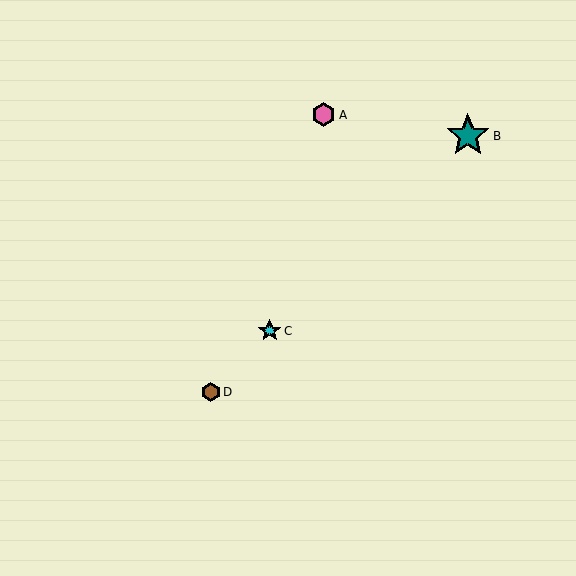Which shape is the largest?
The teal star (labeled B) is the largest.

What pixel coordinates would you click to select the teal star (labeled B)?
Click at (468, 136) to select the teal star B.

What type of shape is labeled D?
Shape D is a brown hexagon.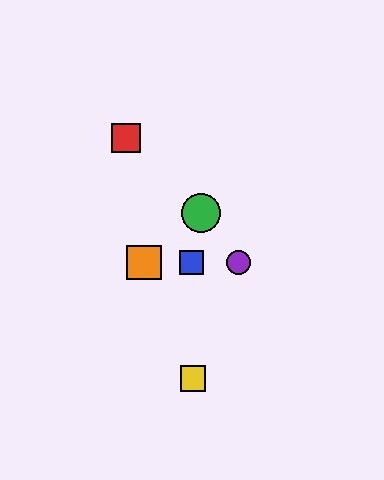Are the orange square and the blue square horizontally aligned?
Yes, both are at y≈263.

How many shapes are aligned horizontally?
3 shapes (the blue square, the purple circle, the orange square) are aligned horizontally.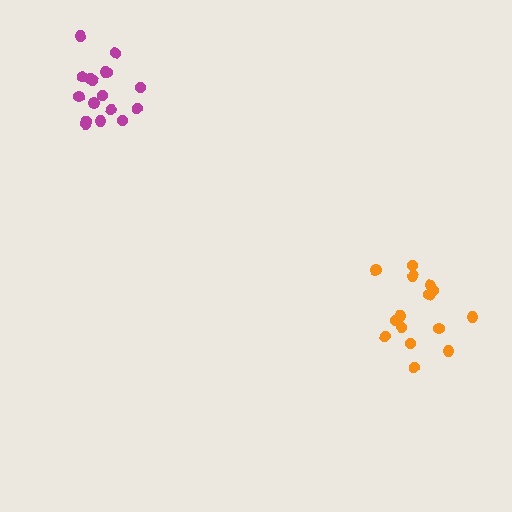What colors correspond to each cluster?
The clusters are colored: magenta, orange.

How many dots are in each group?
Group 1: 17 dots, Group 2: 15 dots (32 total).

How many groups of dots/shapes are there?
There are 2 groups.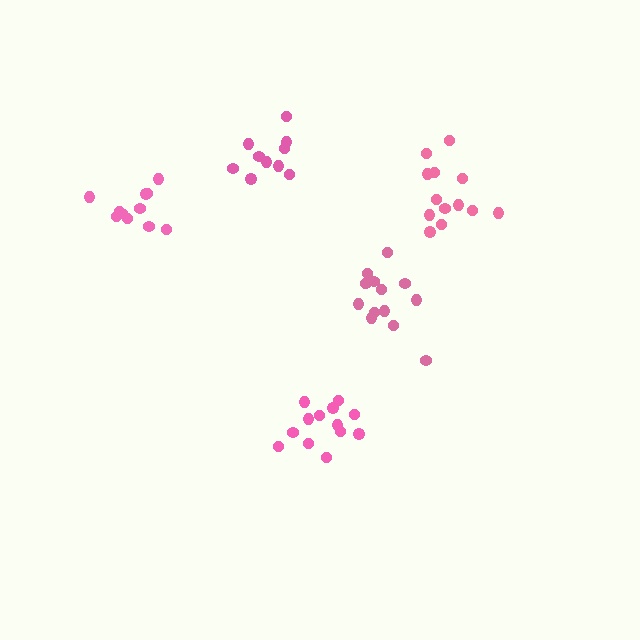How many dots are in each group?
Group 1: 10 dots, Group 2: 13 dots, Group 3: 13 dots, Group 4: 11 dots, Group 5: 14 dots (61 total).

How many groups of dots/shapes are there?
There are 5 groups.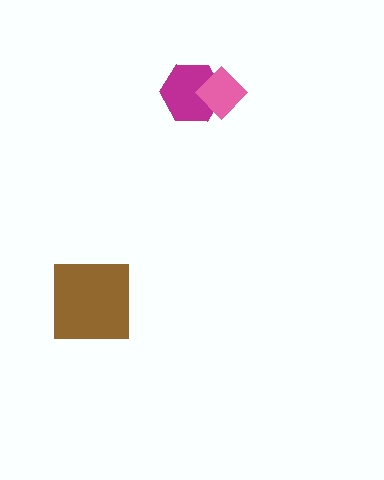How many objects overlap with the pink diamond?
1 object overlaps with the pink diamond.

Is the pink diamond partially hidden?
No, no other shape covers it.